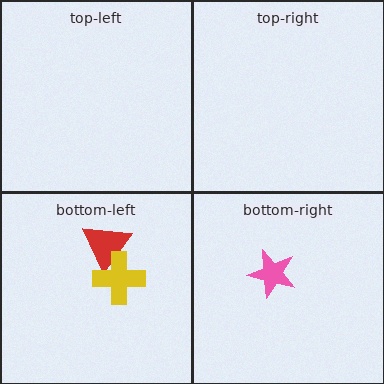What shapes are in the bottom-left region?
The red triangle, the yellow cross.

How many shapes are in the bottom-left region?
2.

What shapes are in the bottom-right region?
The pink star.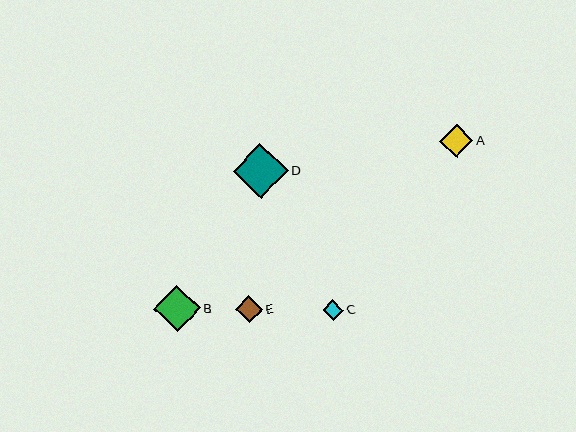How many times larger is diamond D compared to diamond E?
Diamond D is approximately 2.0 times the size of diamond E.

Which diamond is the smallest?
Diamond C is the smallest with a size of approximately 20 pixels.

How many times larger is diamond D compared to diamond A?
Diamond D is approximately 1.7 times the size of diamond A.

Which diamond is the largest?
Diamond D is the largest with a size of approximately 55 pixels.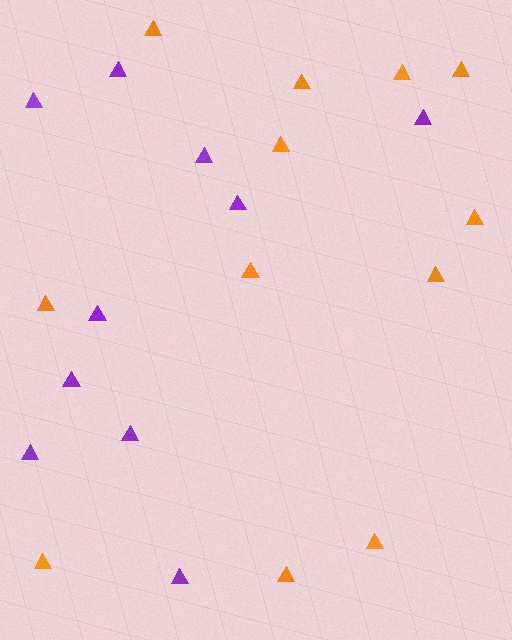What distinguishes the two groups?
There are 2 groups: one group of purple triangles (10) and one group of orange triangles (12).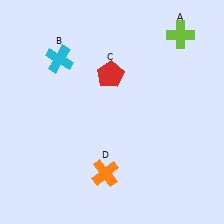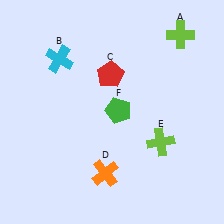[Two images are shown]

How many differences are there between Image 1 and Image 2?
There are 2 differences between the two images.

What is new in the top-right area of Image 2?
A green pentagon (F) was added in the top-right area of Image 2.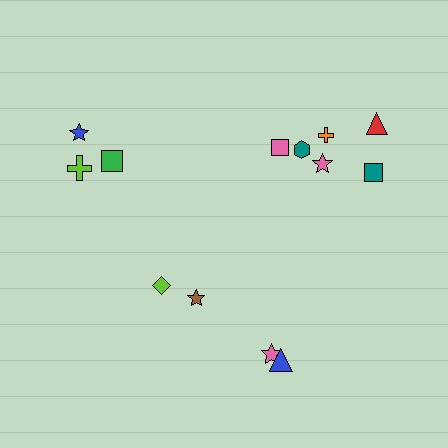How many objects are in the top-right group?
There are 6 objects.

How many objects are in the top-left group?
There are 3 objects.